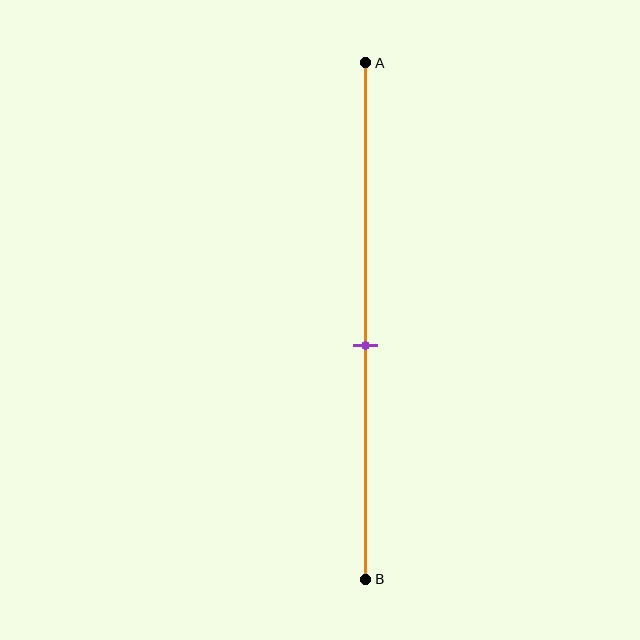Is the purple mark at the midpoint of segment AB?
No, the mark is at about 55% from A, not at the 50% midpoint.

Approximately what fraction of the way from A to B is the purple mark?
The purple mark is approximately 55% of the way from A to B.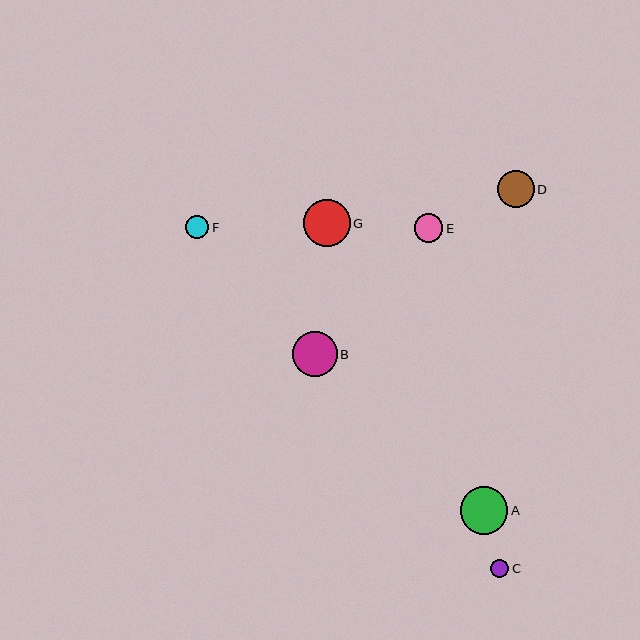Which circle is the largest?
Circle A is the largest with a size of approximately 48 pixels.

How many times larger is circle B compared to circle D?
Circle B is approximately 1.2 times the size of circle D.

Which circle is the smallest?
Circle C is the smallest with a size of approximately 18 pixels.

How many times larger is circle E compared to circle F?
Circle E is approximately 1.2 times the size of circle F.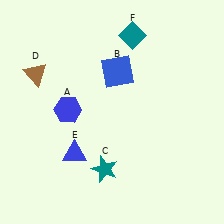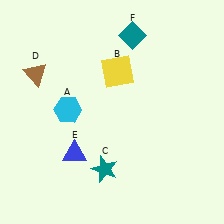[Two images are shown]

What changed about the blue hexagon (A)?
In Image 1, A is blue. In Image 2, it changed to cyan.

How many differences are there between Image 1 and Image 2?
There are 2 differences between the two images.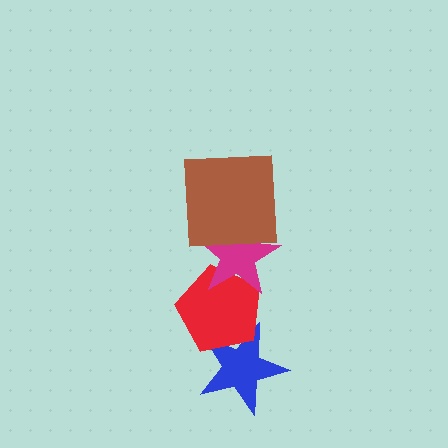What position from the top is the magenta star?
The magenta star is 2nd from the top.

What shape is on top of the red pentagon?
The magenta star is on top of the red pentagon.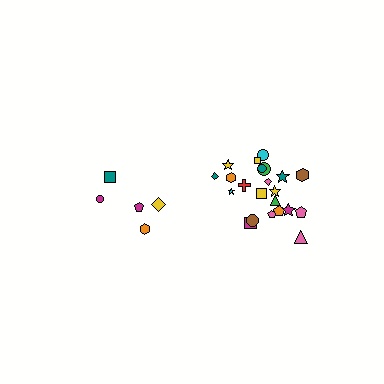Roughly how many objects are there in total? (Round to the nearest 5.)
Roughly 25 objects in total.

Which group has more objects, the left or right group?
The right group.